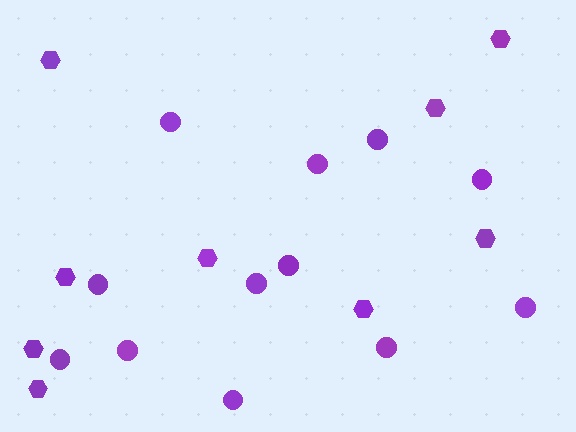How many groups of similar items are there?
There are 2 groups: one group of hexagons (9) and one group of circles (12).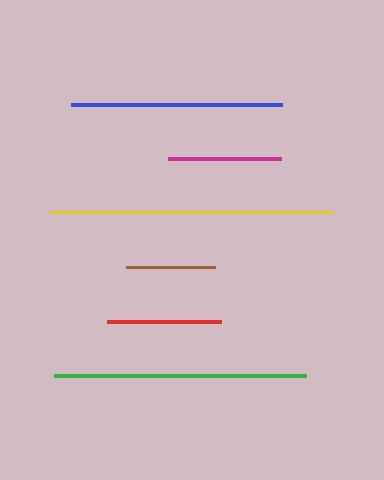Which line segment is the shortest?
The brown line is the shortest at approximately 89 pixels.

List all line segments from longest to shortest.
From longest to shortest: yellow, green, blue, red, magenta, brown.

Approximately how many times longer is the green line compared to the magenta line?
The green line is approximately 2.2 times the length of the magenta line.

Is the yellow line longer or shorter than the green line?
The yellow line is longer than the green line.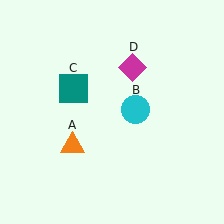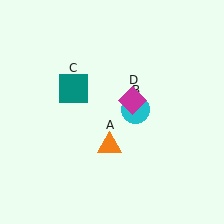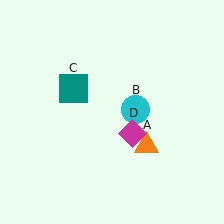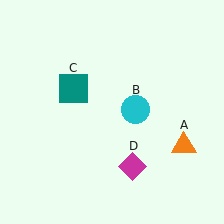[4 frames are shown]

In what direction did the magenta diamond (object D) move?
The magenta diamond (object D) moved down.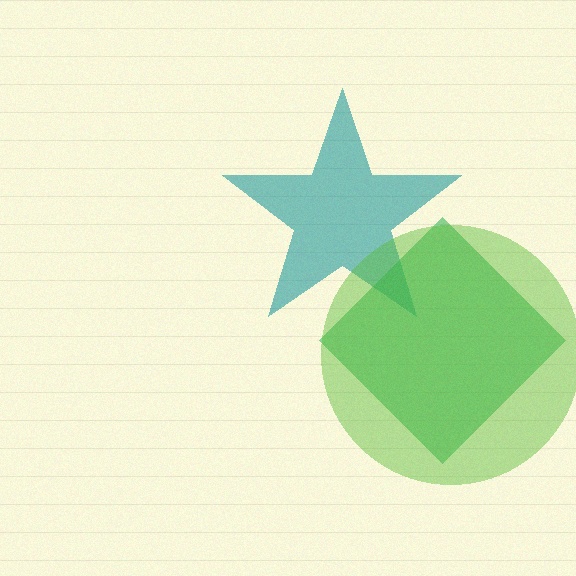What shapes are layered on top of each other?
The layered shapes are: a teal star, a green diamond, a lime circle.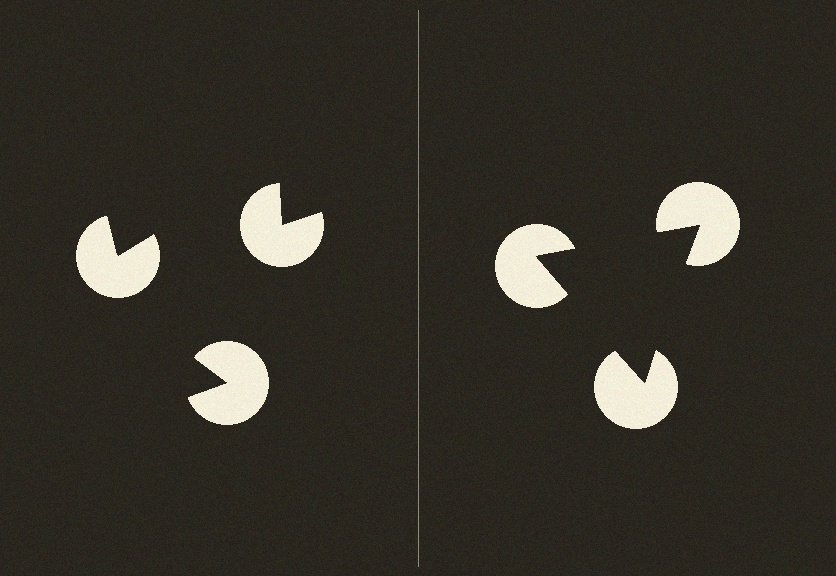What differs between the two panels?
The pac-man discs are positioned identically on both sides; only the wedge orientations differ. On the right they align to a triangle; on the left they are misaligned.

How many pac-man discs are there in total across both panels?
6 — 3 on each side.